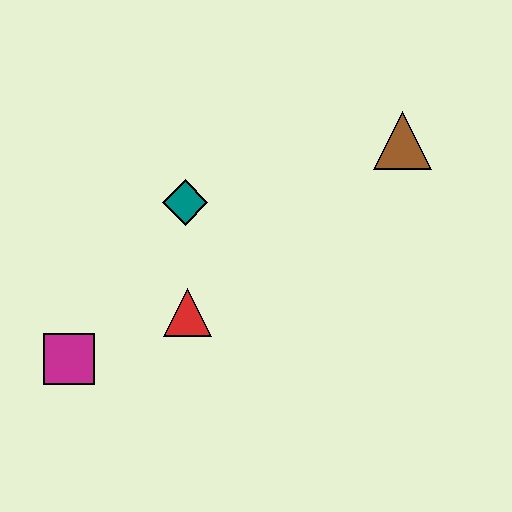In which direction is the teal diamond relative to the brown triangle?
The teal diamond is to the left of the brown triangle.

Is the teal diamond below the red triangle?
No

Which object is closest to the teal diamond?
The red triangle is closest to the teal diamond.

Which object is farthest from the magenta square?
The brown triangle is farthest from the magenta square.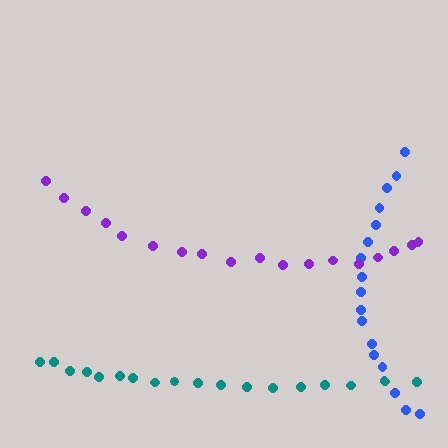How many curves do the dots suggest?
There are 3 distinct paths.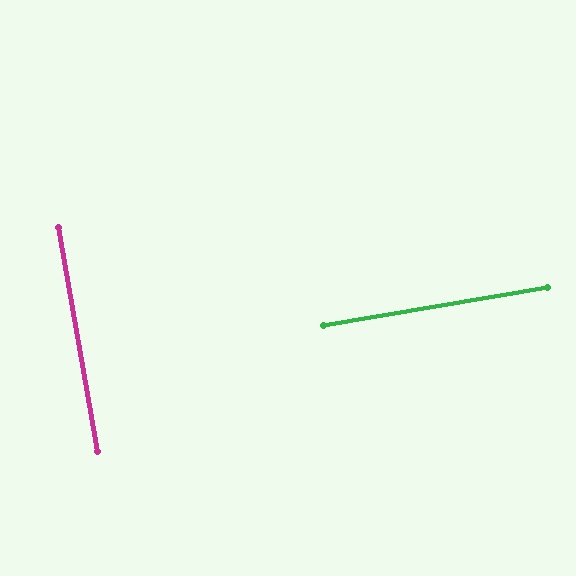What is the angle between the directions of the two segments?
Approximately 90 degrees.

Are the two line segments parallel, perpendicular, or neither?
Perpendicular — they meet at approximately 90°.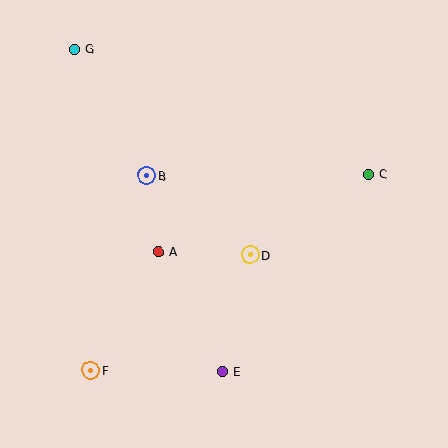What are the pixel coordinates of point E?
Point E is at (222, 371).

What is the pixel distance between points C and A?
The distance between C and A is 225 pixels.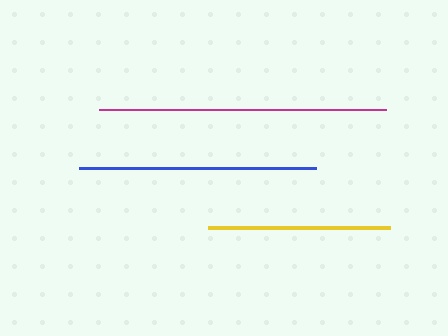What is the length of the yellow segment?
The yellow segment is approximately 182 pixels long.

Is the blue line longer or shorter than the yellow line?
The blue line is longer than the yellow line.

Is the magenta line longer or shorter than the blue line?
The magenta line is longer than the blue line.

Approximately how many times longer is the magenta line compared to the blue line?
The magenta line is approximately 1.2 times the length of the blue line.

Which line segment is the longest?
The magenta line is the longest at approximately 287 pixels.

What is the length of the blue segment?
The blue segment is approximately 237 pixels long.